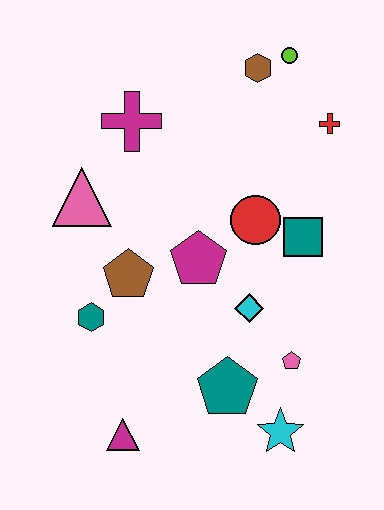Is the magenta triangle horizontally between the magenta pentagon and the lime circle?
No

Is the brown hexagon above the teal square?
Yes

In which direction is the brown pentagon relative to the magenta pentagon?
The brown pentagon is to the left of the magenta pentagon.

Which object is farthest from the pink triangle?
The cyan star is farthest from the pink triangle.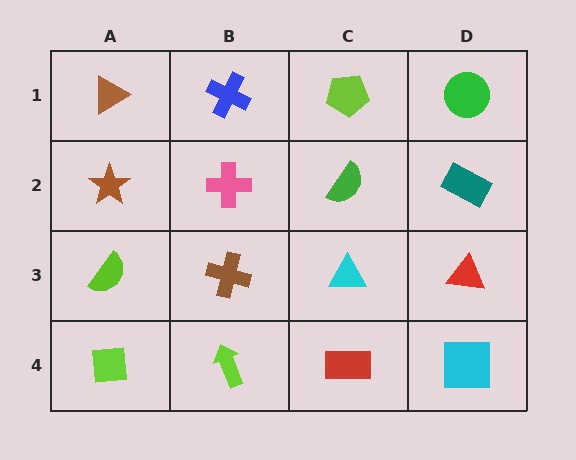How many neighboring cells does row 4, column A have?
2.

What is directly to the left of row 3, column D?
A cyan triangle.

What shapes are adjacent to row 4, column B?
A brown cross (row 3, column B), a lime square (row 4, column A), a red rectangle (row 4, column C).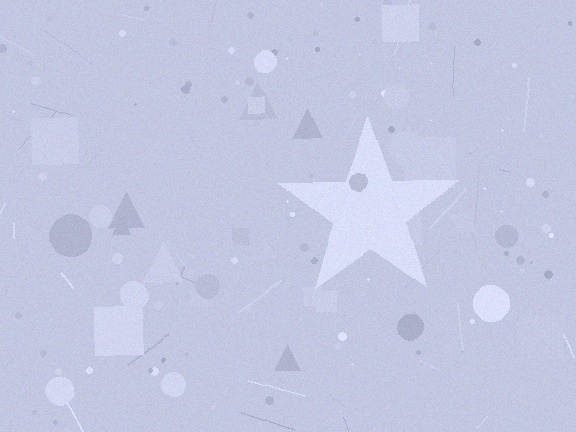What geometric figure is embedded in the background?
A star is embedded in the background.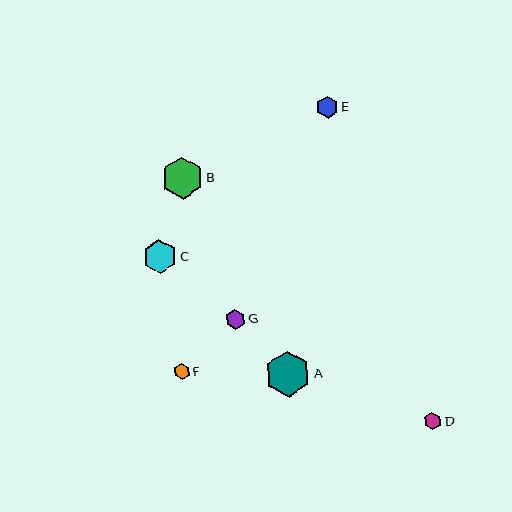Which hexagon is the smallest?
Hexagon F is the smallest with a size of approximately 16 pixels.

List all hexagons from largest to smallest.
From largest to smallest: A, B, C, E, G, D, F.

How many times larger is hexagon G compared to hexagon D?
Hexagon G is approximately 1.2 times the size of hexagon D.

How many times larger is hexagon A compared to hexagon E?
Hexagon A is approximately 2.1 times the size of hexagon E.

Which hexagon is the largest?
Hexagon A is the largest with a size of approximately 46 pixels.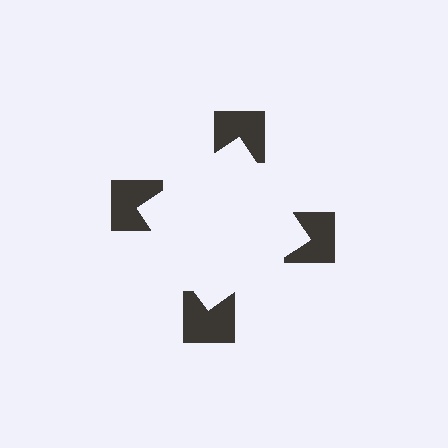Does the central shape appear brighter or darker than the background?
It typically appears slightly brighter than the background, even though no actual brightness change is drawn.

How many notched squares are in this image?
There are 4 — one at each vertex of the illusory square.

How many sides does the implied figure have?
4 sides.